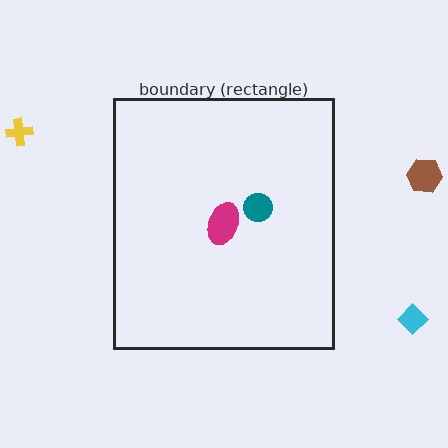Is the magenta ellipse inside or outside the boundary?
Inside.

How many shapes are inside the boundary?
2 inside, 3 outside.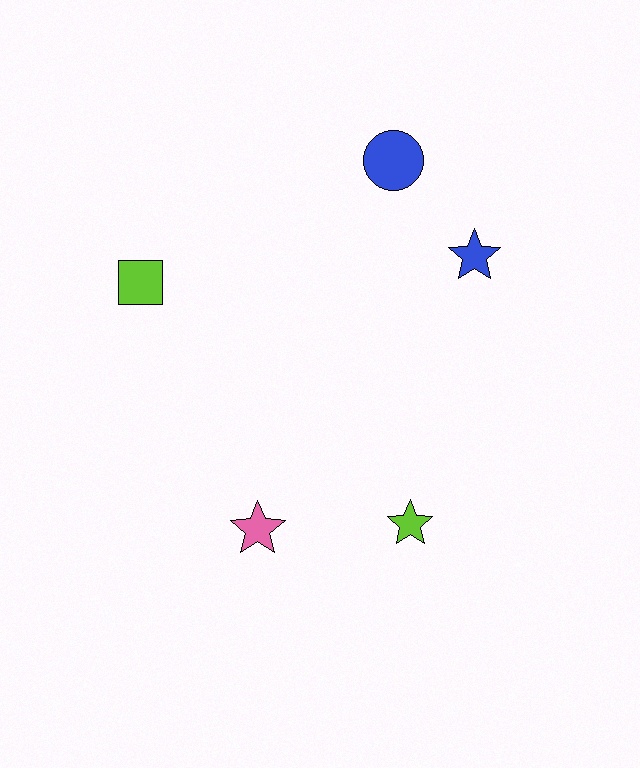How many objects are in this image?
There are 5 objects.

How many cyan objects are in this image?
There are no cyan objects.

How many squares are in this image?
There is 1 square.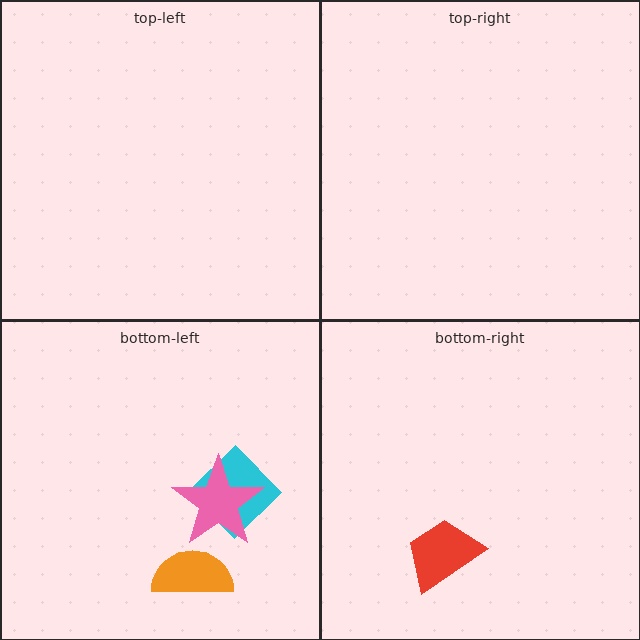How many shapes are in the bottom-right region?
1.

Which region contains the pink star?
The bottom-left region.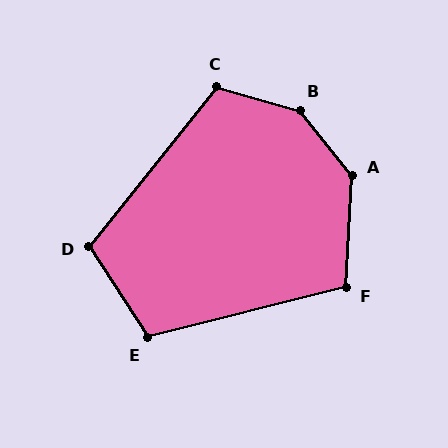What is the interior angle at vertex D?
Approximately 109 degrees (obtuse).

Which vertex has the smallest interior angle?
F, at approximately 108 degrees.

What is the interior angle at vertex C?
Approximately 113 degrees (obtuse).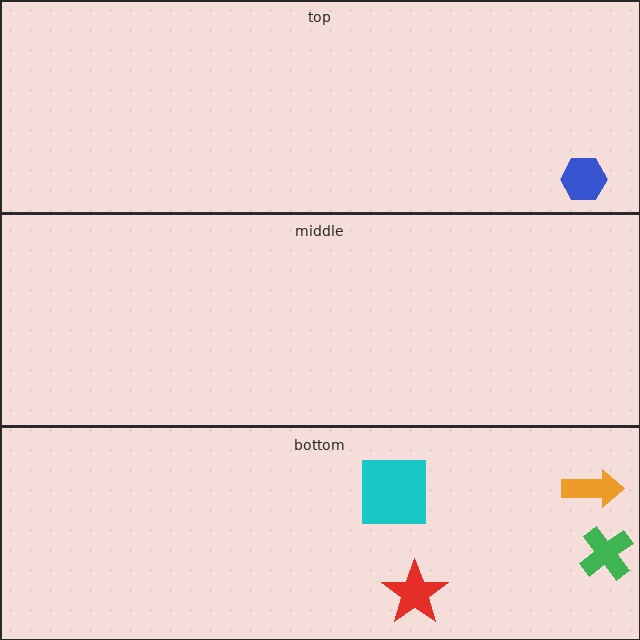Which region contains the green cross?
The bottom region.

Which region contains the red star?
The bottom region.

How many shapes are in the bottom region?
4.